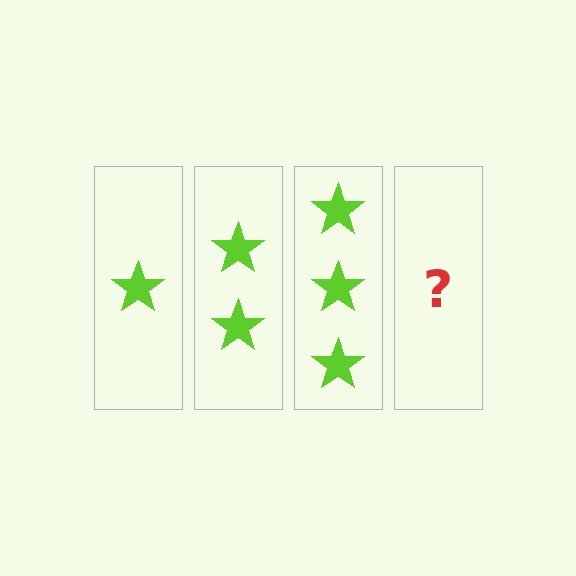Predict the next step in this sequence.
The next step is 4 stars.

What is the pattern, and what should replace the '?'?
The pattern is that each step adds one more star. The '?' should be 4 stars.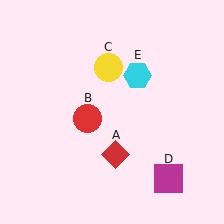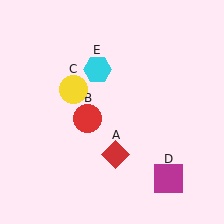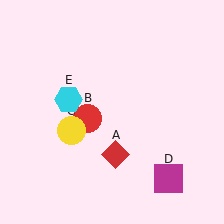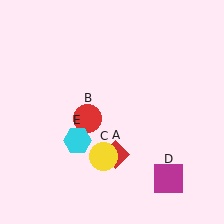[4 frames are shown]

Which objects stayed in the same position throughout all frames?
Red diamond (object A) and red circle (object B) and magenta square (object D) remained stationary.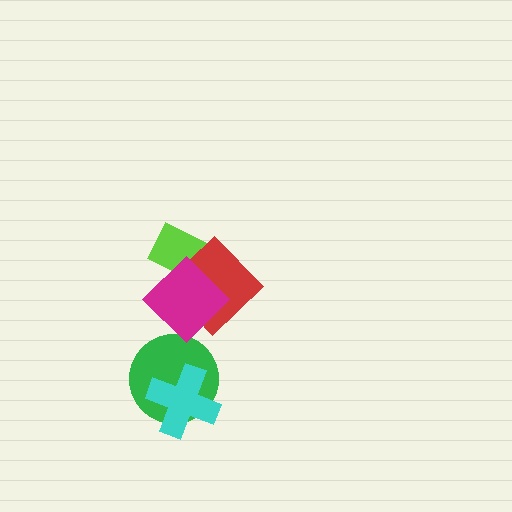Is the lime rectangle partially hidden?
Yes, it is partially covered by another shape.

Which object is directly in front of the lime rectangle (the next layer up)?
The red diamond is directly in front of the lime rectangle.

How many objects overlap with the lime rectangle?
2 objects overlap with the lime rectangle.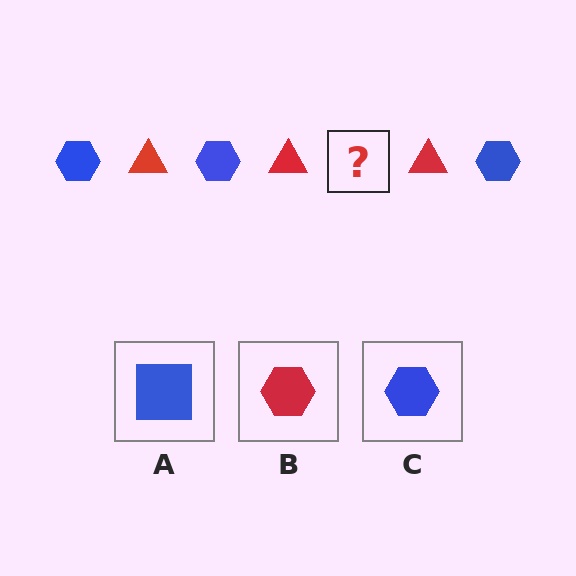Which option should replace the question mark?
Option C.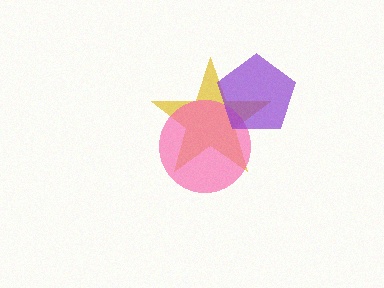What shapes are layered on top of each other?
The layered shapes are: a yellow star, a pink circle, a purple pentagon.